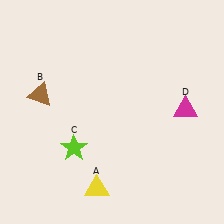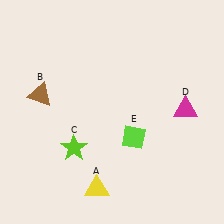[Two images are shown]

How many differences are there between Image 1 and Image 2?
There is 1 difference between the two images.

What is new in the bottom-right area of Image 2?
A lime diamond (E) was added in the bottom-right area of Image 2.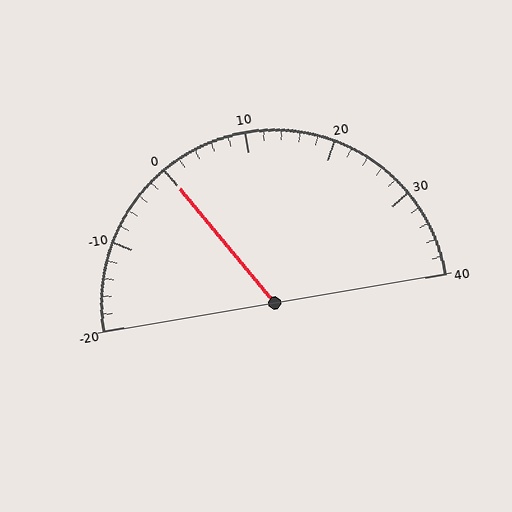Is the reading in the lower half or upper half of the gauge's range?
The reading is in the lower half of the range (-20 to 40).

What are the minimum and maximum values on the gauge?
The gauge ranges from -20 to 40.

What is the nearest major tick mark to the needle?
The nearest major tick mark is 0.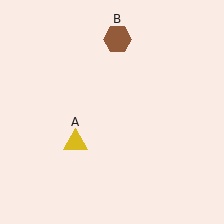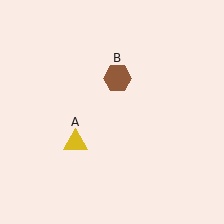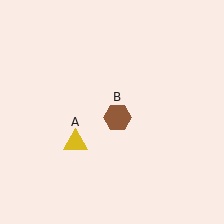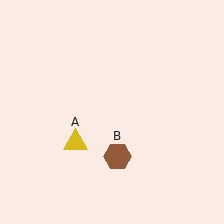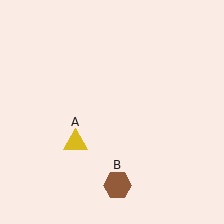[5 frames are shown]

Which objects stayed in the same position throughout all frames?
Yellow triangle (object A) remained stationary.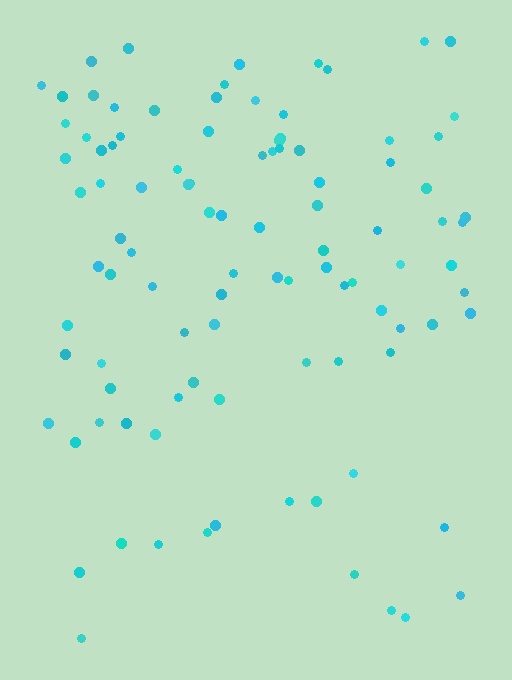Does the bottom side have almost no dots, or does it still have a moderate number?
Still a moderate number, just noticeably fewer than the top.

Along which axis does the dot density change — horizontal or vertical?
Vertical.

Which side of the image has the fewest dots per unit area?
The bottom.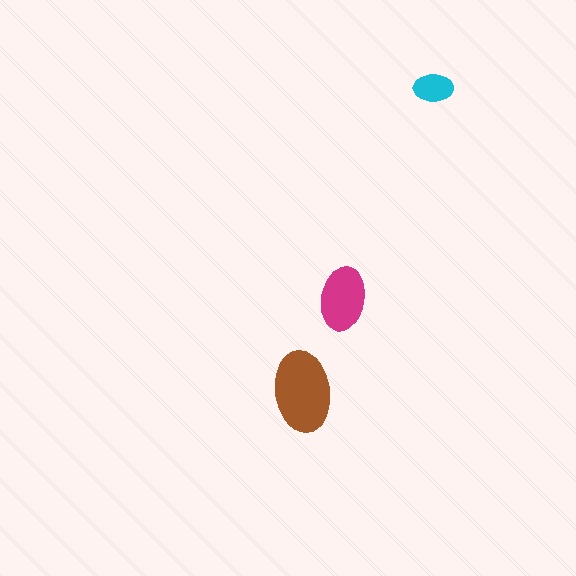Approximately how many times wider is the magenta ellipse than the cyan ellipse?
About 1.5 times wider.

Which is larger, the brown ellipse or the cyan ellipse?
The brown one.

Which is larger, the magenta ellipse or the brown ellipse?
The brown one.